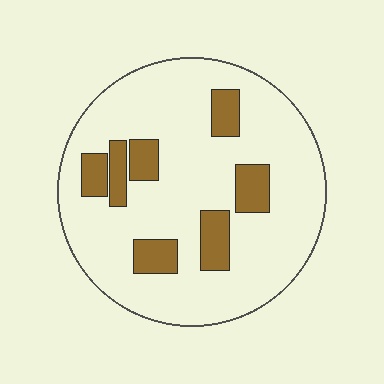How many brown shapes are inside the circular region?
7.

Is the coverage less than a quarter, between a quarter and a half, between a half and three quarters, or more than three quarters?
Less than a quarter.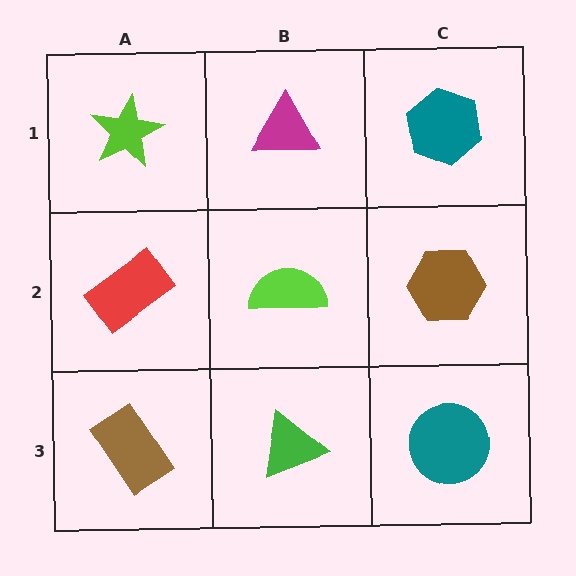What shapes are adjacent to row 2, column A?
A lime star (row 1, column A), a brown rectangle (row 3, column A), a lime semicircle (row 2, column B).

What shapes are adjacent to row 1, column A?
A red rectangle (row 2, column A), a magenta triangle (row 1, column B).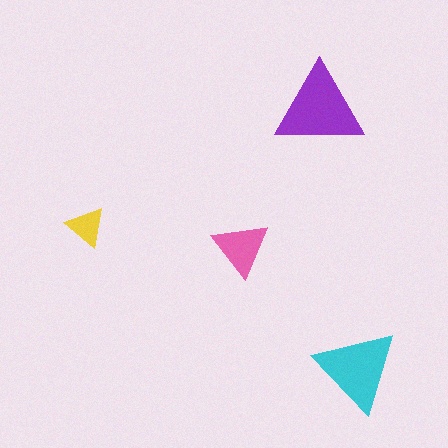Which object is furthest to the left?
The yellow triangle is leftmost.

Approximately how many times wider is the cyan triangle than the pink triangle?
About 1.5 times wider.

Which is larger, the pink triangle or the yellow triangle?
The pink one.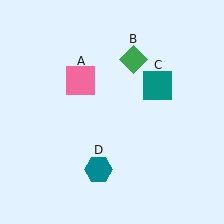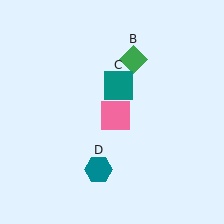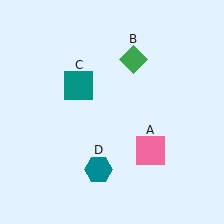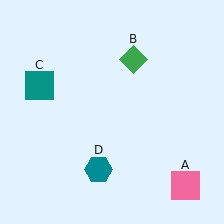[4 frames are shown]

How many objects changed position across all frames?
2 objects changed position: pink square (object A), teal square (object C).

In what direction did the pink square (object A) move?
The pink square (object A) moved down and to the right.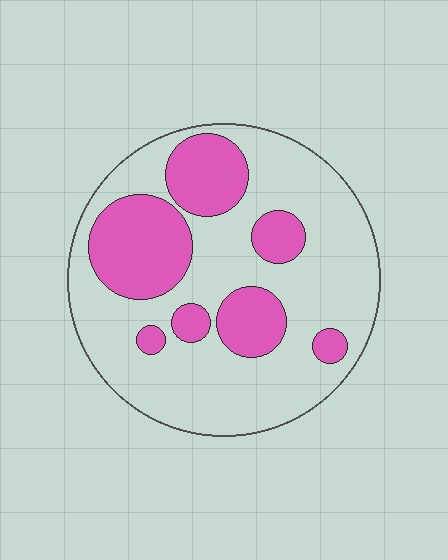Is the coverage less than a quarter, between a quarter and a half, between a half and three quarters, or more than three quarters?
Between a quarter and a half.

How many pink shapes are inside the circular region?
7.